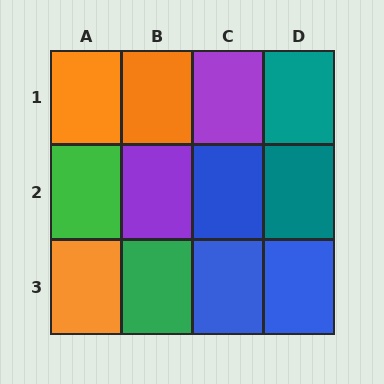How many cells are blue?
3 cells are blue.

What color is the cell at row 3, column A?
Orange.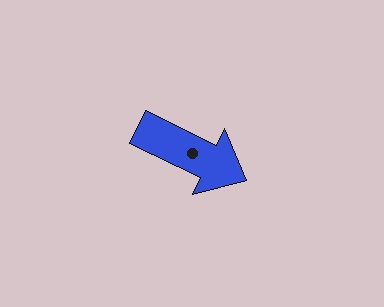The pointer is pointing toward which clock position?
Roughly 4 o'clock.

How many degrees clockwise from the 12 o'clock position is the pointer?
Approximately 116 degrees.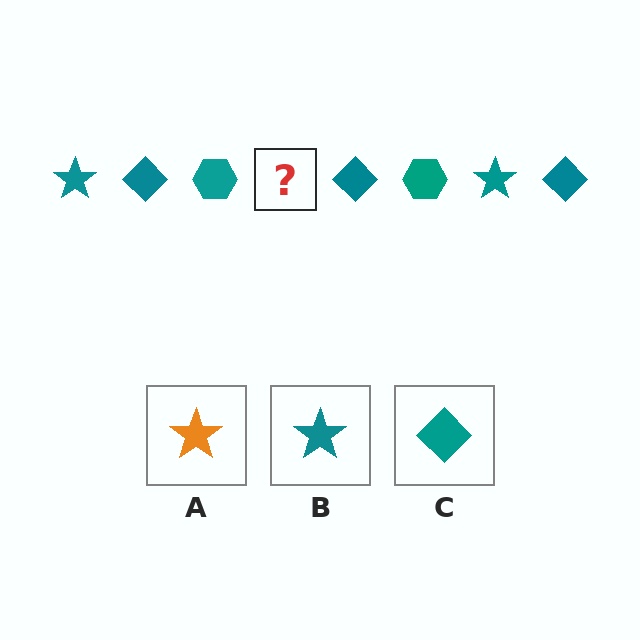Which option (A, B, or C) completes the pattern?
B.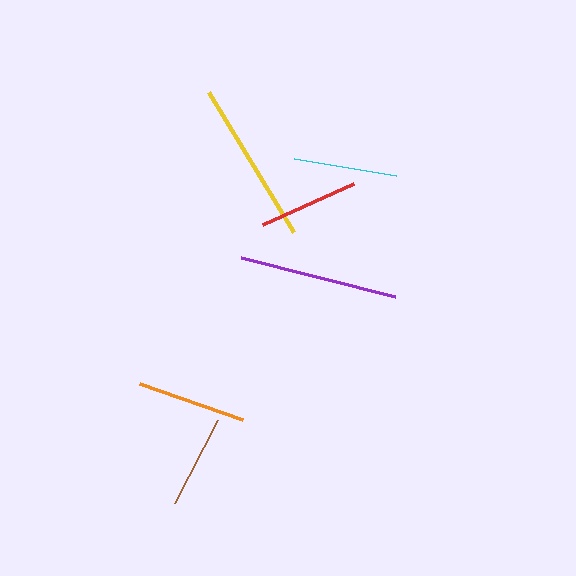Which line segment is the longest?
The yellow line is the longest at approximately 163 pixels.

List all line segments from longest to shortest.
From longest to shortest: yellow, purple, orange, cyan, red, brown.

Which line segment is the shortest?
The brown line is the shortest at approximately 93 pixels.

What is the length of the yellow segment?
The yellow segment is approximately 163 pixels long.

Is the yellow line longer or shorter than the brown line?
The yellow line is longer than the brown line.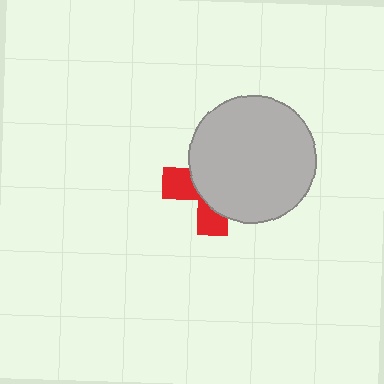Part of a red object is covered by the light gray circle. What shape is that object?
It is a cross.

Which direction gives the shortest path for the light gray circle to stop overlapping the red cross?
Moving toward the upper-right gives the shortest separation.